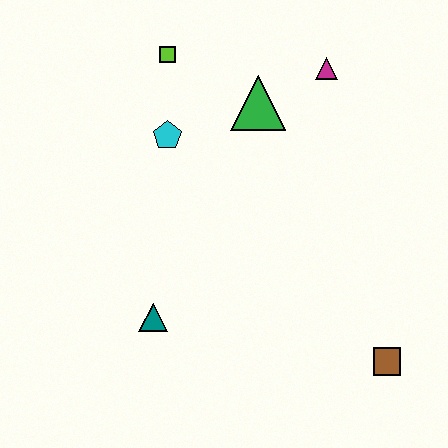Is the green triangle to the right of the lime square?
Yes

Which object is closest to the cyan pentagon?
The lime square is closest to the cyan pentagon.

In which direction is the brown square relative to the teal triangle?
The brown square is to the right of the teal triangle.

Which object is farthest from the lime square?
The brown square is farthest from the lime square.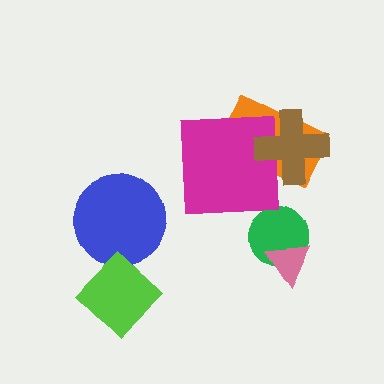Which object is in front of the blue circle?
The lime diamond is in front of the blue circle.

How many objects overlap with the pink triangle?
1 object overlaps with the pink triangle.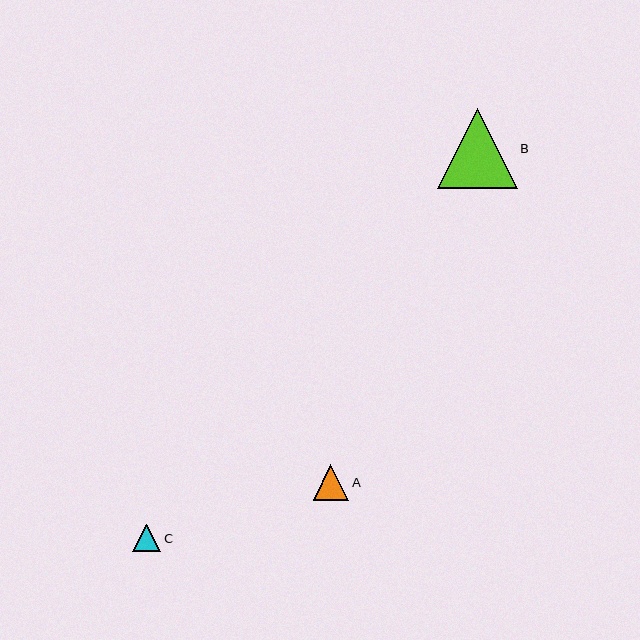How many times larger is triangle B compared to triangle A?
Triangle B is approximately 2.2 times the size of triangle A.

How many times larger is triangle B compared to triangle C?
Triangle B is approximately 2.9 times the size of triangle C.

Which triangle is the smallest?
Triangle C is the smallest with a size of approximately 28 pixels.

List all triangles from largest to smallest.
From largest to smallest: B, A, C.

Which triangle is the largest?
Triangle B is the largest with a size of approximately 80 pixels.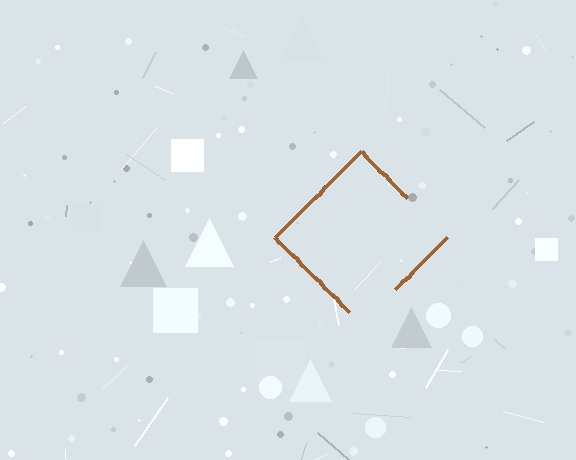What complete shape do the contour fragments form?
The contour fragments form a diamond.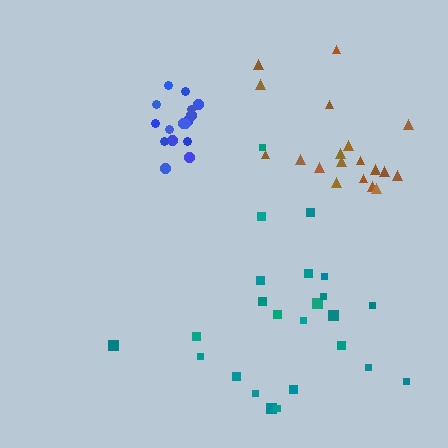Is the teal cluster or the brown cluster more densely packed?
Brown.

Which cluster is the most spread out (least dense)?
Teal.